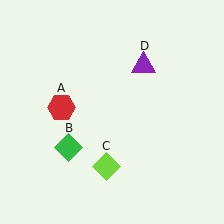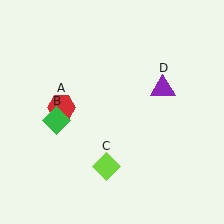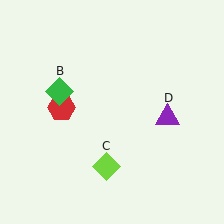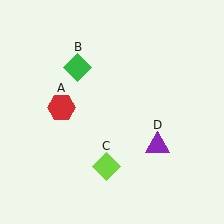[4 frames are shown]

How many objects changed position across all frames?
2 objects changed position: green diamond (object B), purple triangle (object D).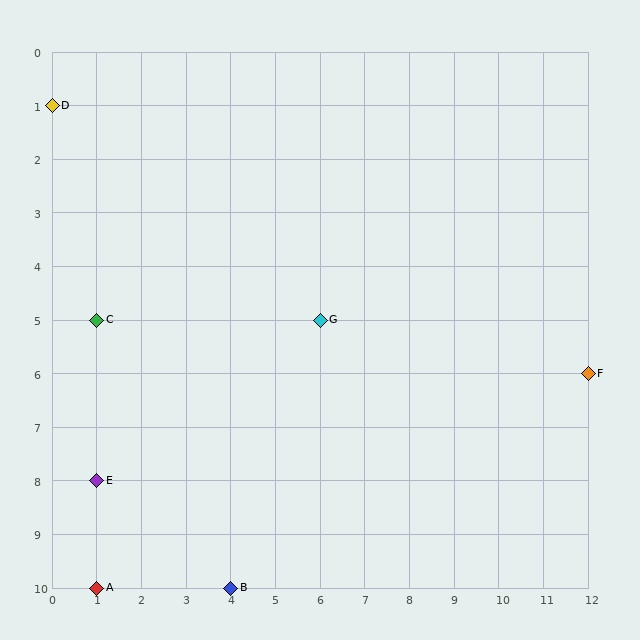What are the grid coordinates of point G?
Point G is at grid coordinates (6, 5).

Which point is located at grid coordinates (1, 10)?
Point A is at (1, 10).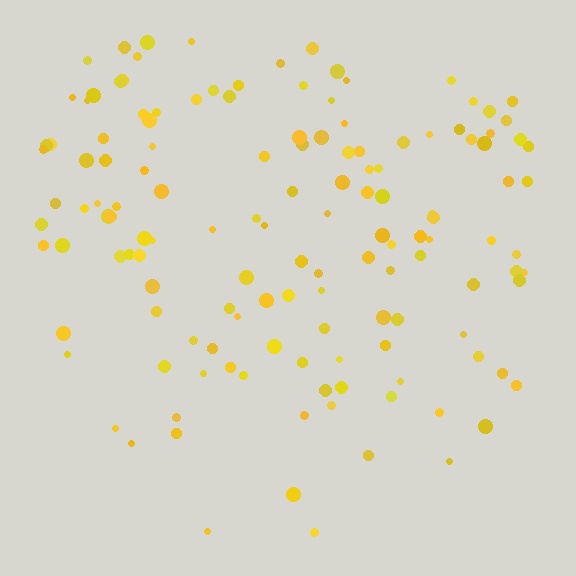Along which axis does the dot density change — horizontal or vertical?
Vertical.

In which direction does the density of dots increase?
From bottom to top, with the top side densest.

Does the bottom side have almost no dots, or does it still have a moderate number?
Still a moderate number, just noticeably fewer than the top.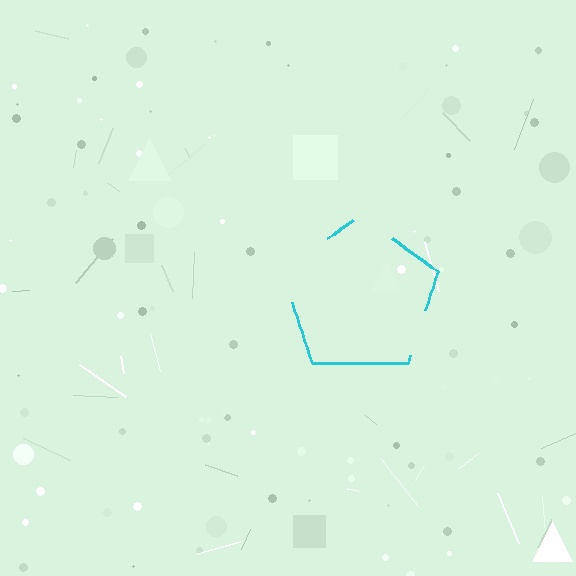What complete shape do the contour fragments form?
The contour fragments form a pentagon.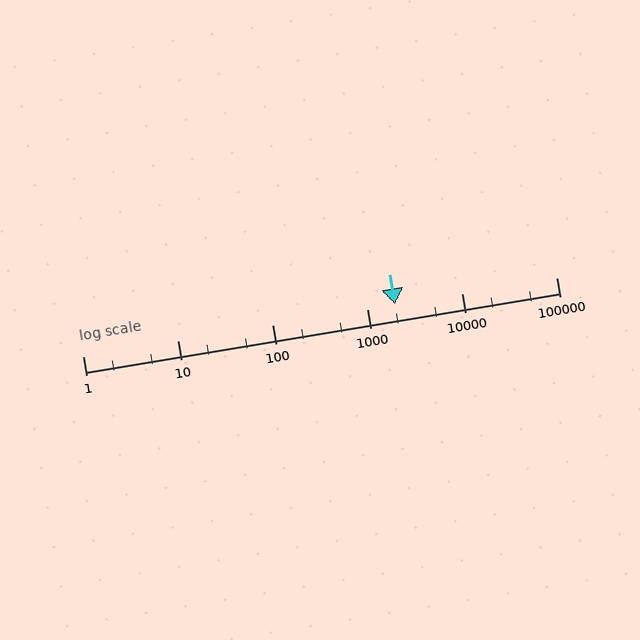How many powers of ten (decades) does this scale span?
The scale spans 5 decades, from 1 to 100000.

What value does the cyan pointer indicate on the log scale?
The pointer indicates approximately 2000.